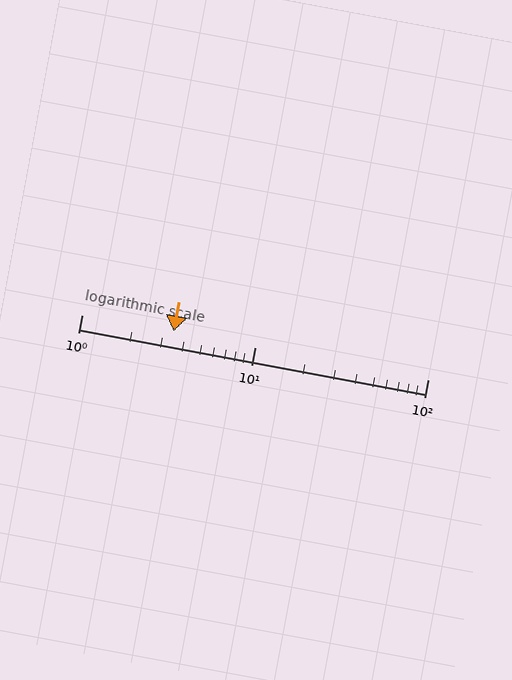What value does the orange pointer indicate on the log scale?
The pointer indicates approximately 3.4.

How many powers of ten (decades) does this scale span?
The scale spans 2 decades, from 1 to 100.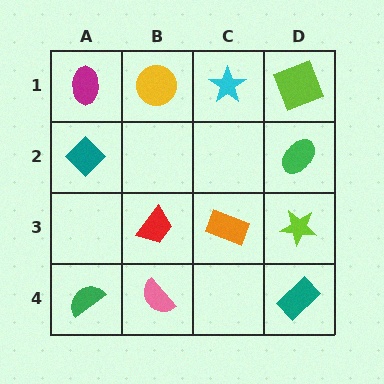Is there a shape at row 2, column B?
No, that cell is empty.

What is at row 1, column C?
A cyan star.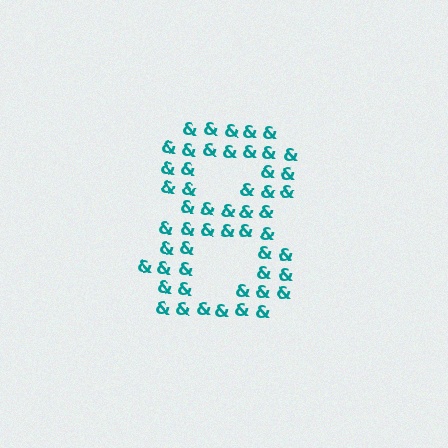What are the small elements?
The small elements are ampersands.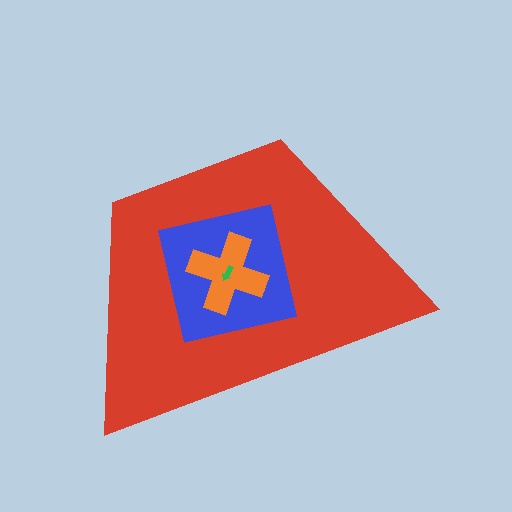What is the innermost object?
The green arrow.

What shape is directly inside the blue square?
The orange cross.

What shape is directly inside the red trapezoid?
The blue square.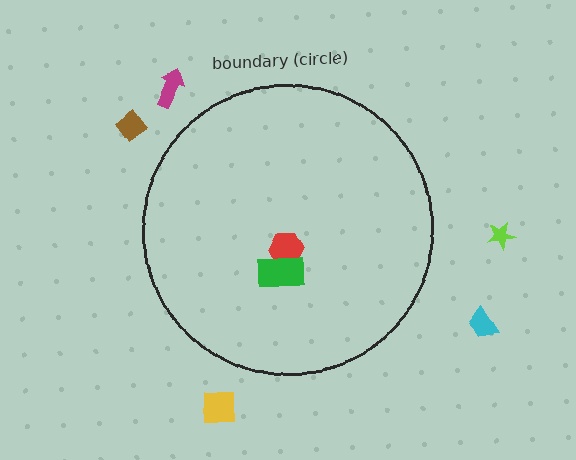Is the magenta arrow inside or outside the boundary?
Outside.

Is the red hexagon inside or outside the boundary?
Inside.